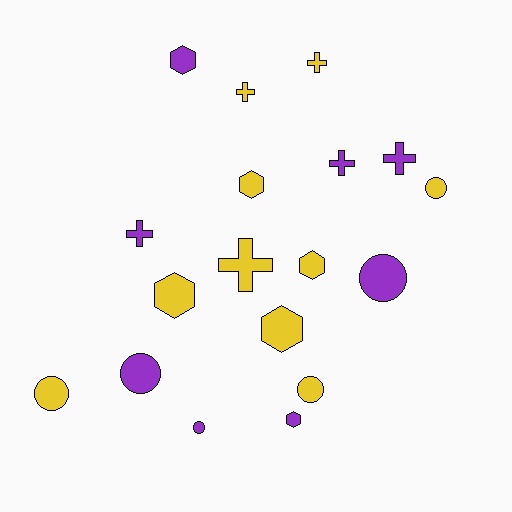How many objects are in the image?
There are 18 objects.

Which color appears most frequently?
Yellow, with 10 objects.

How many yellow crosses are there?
There are 3 yellow crosses.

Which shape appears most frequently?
Cross, with 6 objects.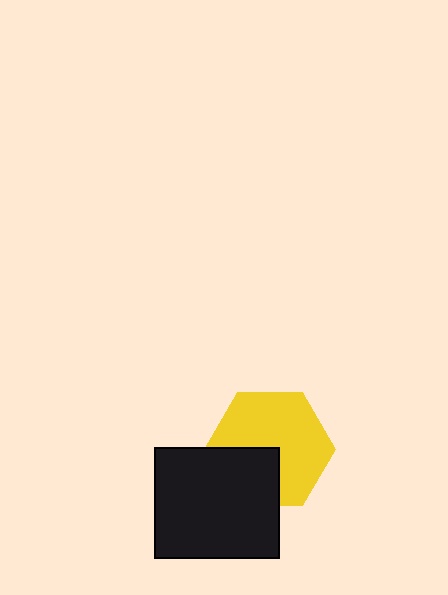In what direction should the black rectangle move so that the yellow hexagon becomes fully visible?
The black rectangle should move down. That is the shortest direction to clear the overlap and leave the yellow hexagon fully visible.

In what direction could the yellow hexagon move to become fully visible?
The yellow hexagon could move up. That would shift it out from behind the black rectangle entirely.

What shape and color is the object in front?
The object in front is a black rectangle.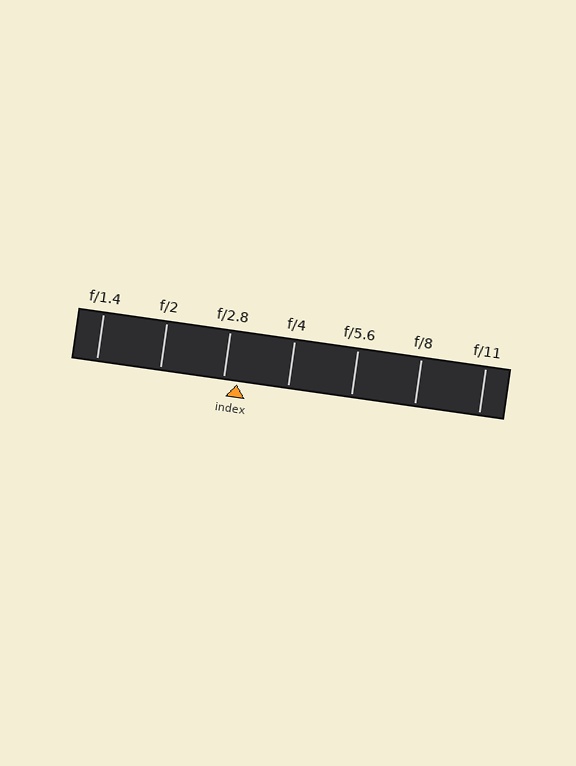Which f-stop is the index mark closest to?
The index mark is closest to f/2.8.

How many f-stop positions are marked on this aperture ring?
There are 7 f-stop positions marked.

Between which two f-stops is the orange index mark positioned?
The index mark is between f/2.8 and f/4.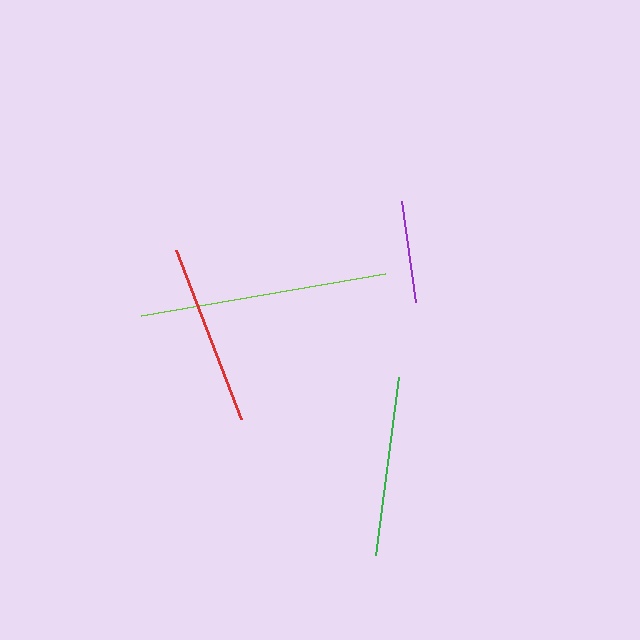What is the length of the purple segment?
The purple segment is approximately 102 pixels long.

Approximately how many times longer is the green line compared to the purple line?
The green line is approximately 1.8 times the length of the purple line.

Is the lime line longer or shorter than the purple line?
The lime line is longer than the purple line.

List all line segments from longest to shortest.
From longest to shortest: lime, red, green, purple.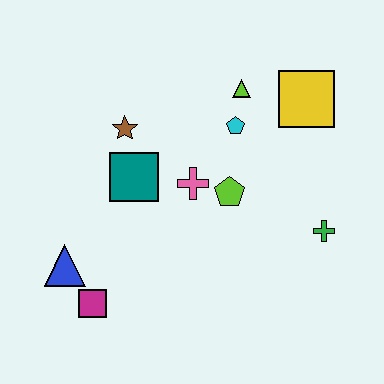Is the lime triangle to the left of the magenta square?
No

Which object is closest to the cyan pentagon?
The lime triangle is closest to the cyan pentagon.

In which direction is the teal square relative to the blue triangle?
The teal square is above the blue triangle.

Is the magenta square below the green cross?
Yes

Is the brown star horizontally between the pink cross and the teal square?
No